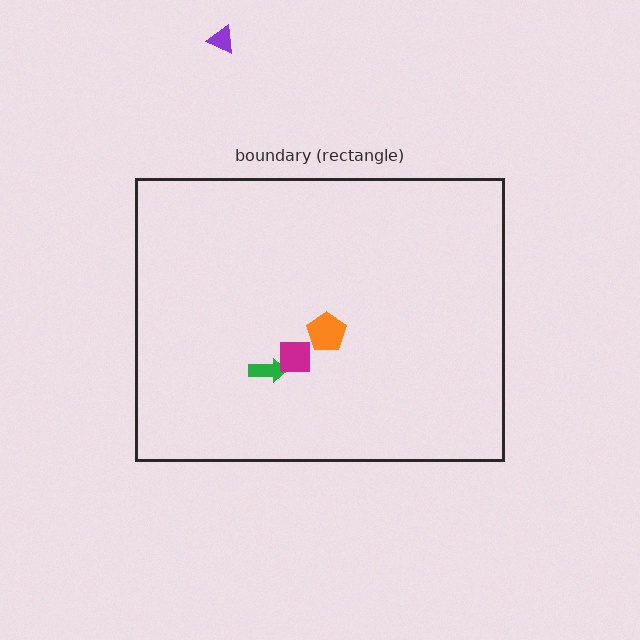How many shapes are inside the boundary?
3 inside, 1 outside.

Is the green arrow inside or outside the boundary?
Inside.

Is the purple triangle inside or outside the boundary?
Outside.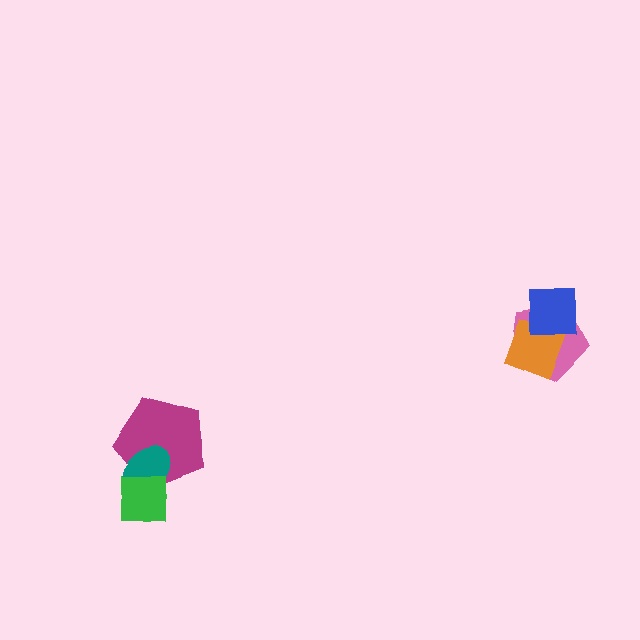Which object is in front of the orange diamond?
The blue square is in front of the orange diamond.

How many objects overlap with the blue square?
2 objects overlap with the blue square.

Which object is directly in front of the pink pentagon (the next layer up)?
The orange diamond is directly in front of the pink pentagon.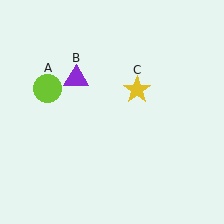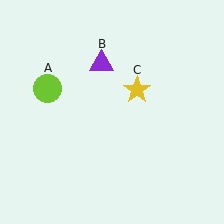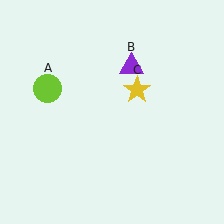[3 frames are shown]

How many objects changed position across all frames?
1 object changed position: purple triangle (object B).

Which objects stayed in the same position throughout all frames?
Lime circle (object A) and yellow star (object C) remained stationary.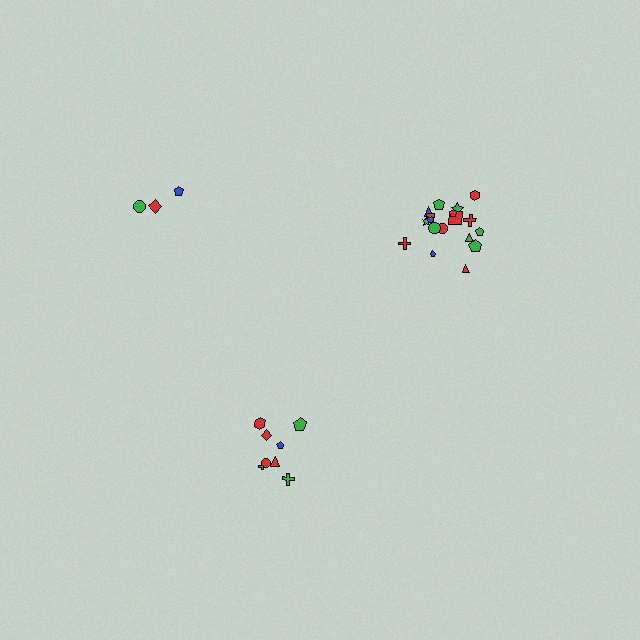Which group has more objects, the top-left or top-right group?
The top-right group.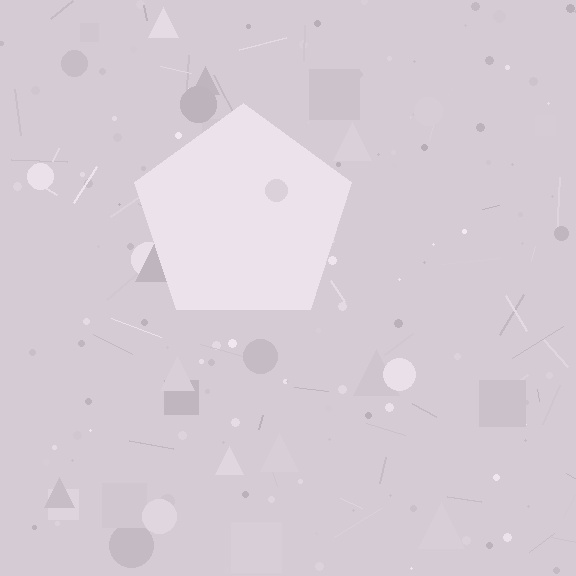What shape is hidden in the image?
A pentagon is hidden in the image.